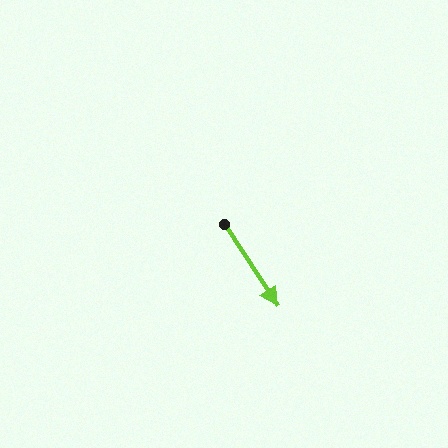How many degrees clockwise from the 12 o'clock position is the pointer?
Approximately 147 degrees.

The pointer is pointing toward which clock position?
Roughly 5 o'clock.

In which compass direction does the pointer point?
Southeast.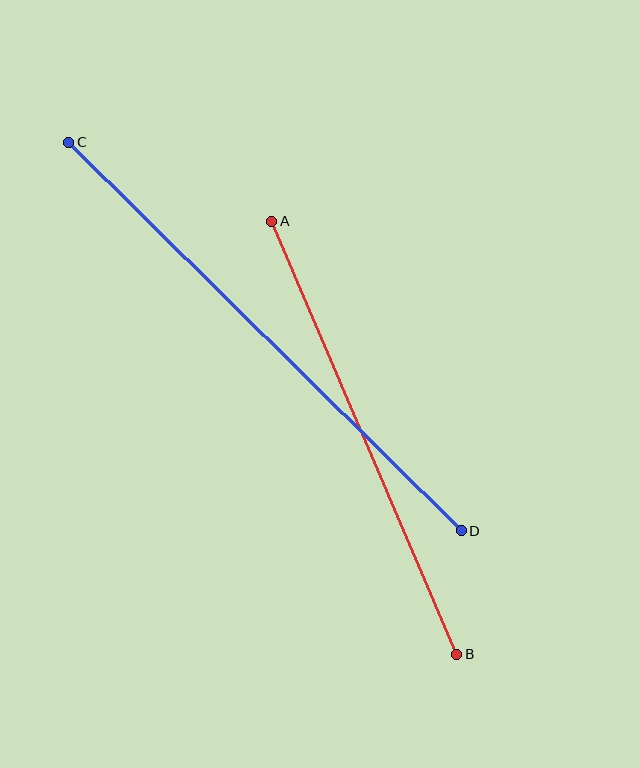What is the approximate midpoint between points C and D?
The midpoint is at approximately (265, 337) pixels.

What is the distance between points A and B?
The distance is approximately 471 pixels.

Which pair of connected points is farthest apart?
Points C and D are farthest apart.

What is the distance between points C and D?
The distance is approximately 552 pixels.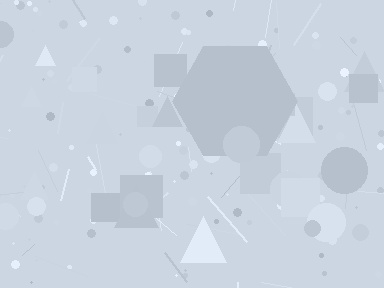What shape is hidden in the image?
A hexagon is hidden in the image.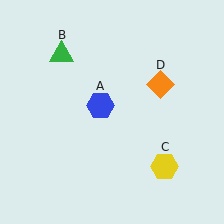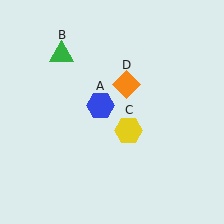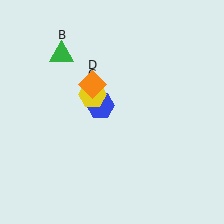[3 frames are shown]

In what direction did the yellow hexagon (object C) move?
The yellow hexagon (object C) moved up and to the left.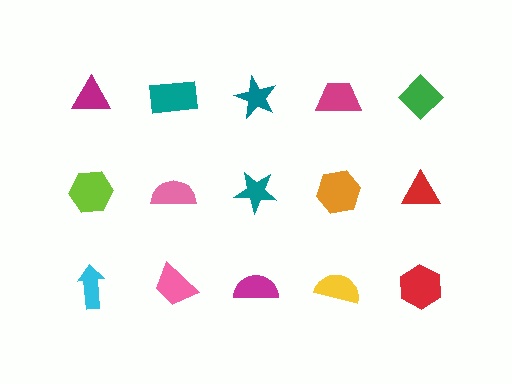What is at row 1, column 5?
A green diamond.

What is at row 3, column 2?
A pink trapezoid.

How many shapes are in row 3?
5 shapes.